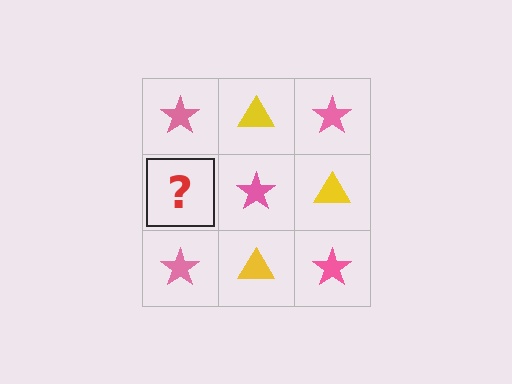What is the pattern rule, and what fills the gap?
The rule is that it alternates pink star and yellow triangle in a checkerboard pattern. The gap should be filled with a yellow triangle.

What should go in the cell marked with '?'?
The missing cell should contain a yellow triangle.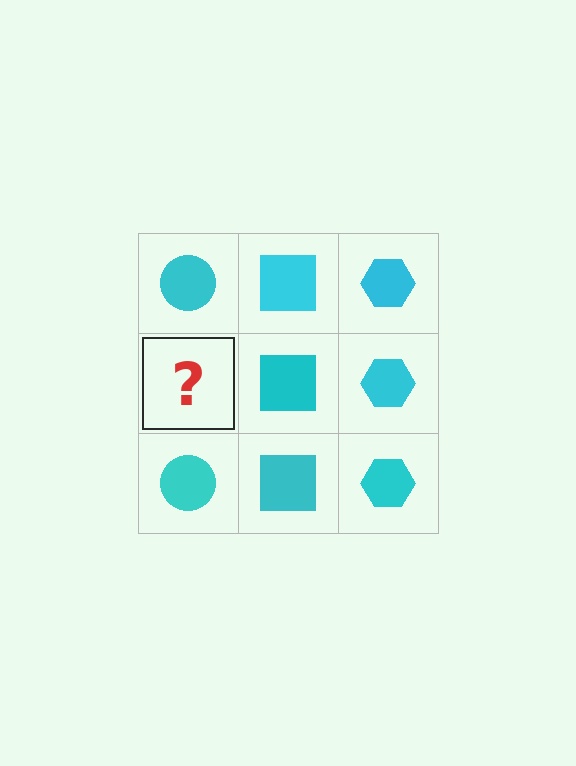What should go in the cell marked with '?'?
The missing cell should contain a cyan circle.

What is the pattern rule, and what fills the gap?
The rule is that each column has a consistent shape. The gap should be filled with a cyan circle.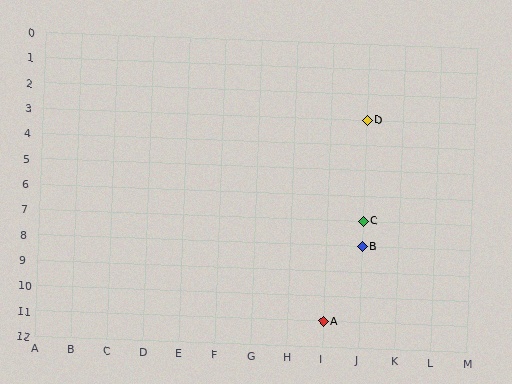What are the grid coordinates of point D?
Point D is at grid coordinates (J, 3).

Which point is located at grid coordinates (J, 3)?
Point D is at (J, 3).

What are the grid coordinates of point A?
Point A is at grid coordinates (I, 11).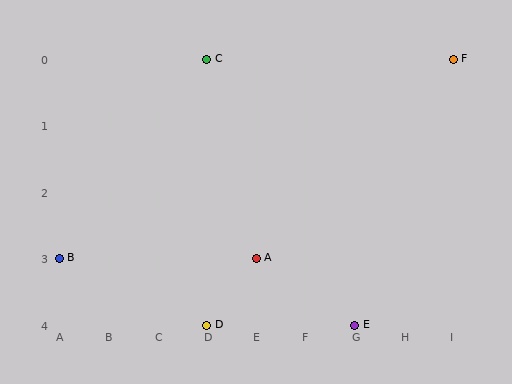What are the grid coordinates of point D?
Point D is at grid coordinates (D, 4).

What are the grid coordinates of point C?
Point C is at grid coordinates (D, 0).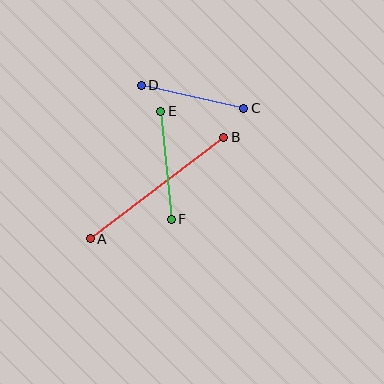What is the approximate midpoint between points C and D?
The midpoint is at approximately (192, 97) pixels.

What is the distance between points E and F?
The distance is approximately 108 pixels.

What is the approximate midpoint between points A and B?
The midpoint is at approximately (157, 188) pixels.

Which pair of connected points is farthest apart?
Points A and B are farthest apart.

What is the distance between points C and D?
The distance is approximately 105 pixels.